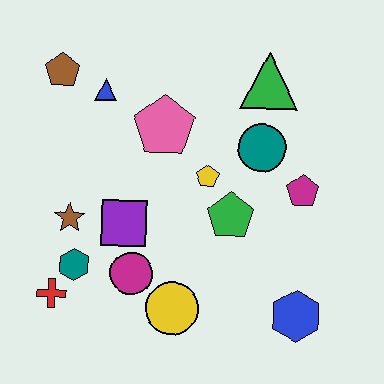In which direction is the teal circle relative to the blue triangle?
The teal circle is to the right of the blue triangle.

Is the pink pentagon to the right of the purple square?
Yes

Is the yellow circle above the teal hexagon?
No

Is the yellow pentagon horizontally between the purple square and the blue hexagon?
Yes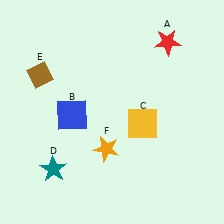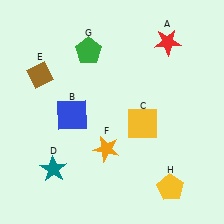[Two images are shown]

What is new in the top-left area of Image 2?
A green pentagon (G) was added in the top-left area of Image 2.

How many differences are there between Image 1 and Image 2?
There are 2 differences between the two images.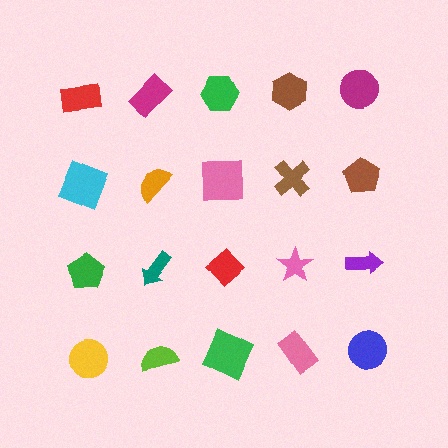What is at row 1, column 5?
A magenta circle.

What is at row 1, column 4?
A brown hexagon.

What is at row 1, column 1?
A red rectangle.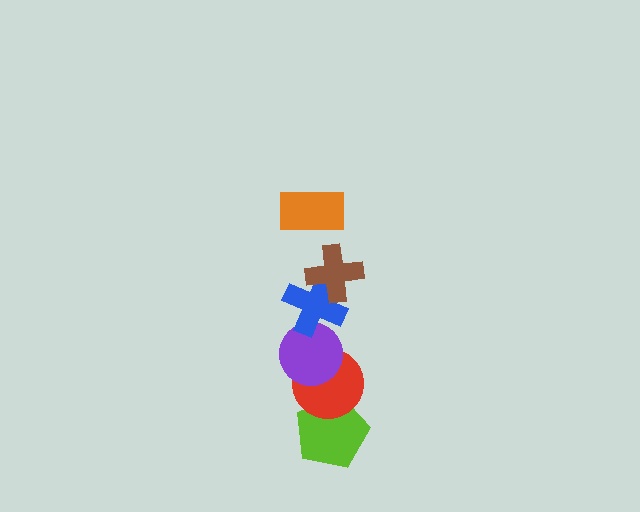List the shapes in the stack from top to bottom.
From top to bottom: the orange rectangle, the brown cross, the blue cross, the purple circle, the red circle, the lime pentagon.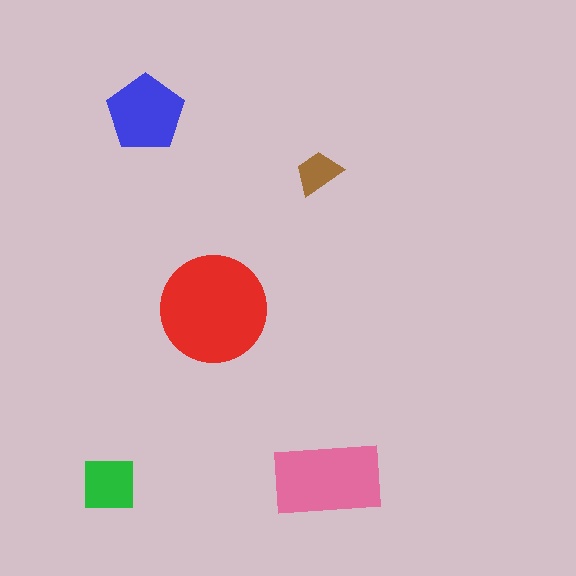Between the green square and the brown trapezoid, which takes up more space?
The green square.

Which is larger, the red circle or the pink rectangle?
The red circle.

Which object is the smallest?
The brown trapezoid.